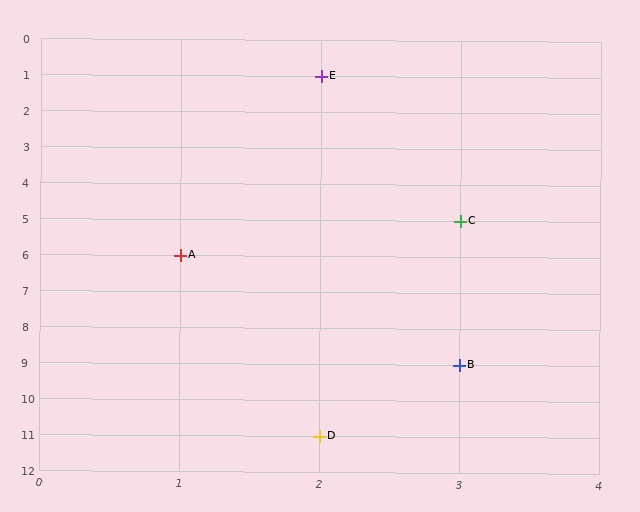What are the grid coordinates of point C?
Point C is at grid coordinates (3, 5).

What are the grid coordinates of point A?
Point A is at grid coordinates (1, 6).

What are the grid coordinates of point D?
Point D is at grid coordinates (2, 11).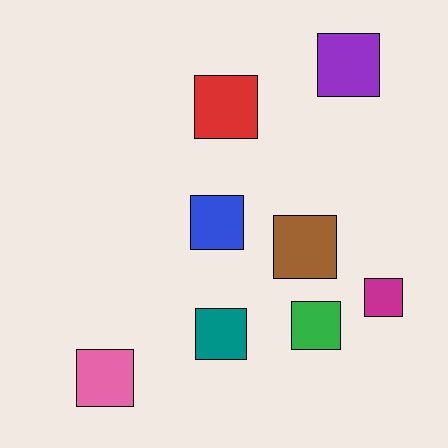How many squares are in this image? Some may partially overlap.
There are 8 squares.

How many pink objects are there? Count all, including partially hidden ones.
There is 1 pink object.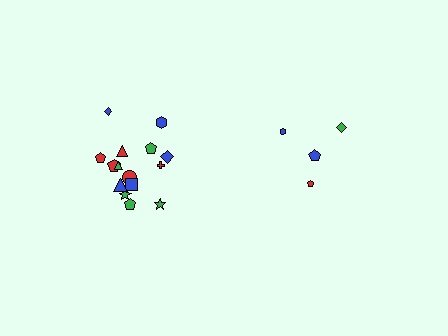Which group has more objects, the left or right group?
The left group.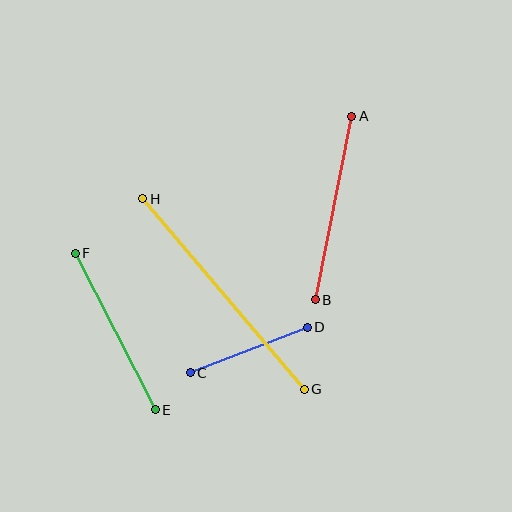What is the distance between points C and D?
The distance is approximately 125 pixels.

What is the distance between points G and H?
The distance is approximately 250 pixels.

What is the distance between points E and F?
The distance is approximately 175 pixels.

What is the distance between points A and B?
The distance is approximately 187 pixels.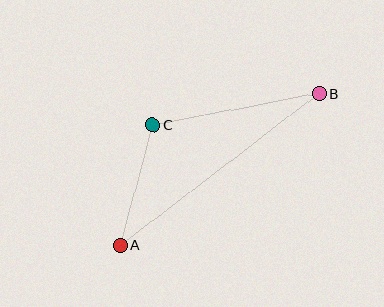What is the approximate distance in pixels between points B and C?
The distance between B and C is approximately 169 pixels.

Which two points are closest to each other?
Points A and C are closest to each other.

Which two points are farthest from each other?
Points A and B are farthest from each other.